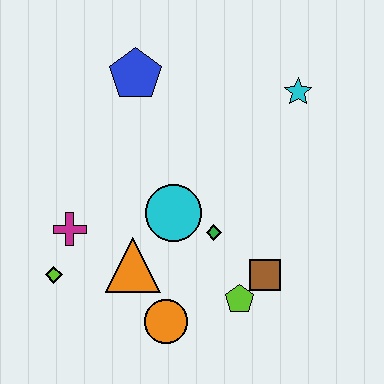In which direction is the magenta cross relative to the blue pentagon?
The magenta cross is below the blue pentagon.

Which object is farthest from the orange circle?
The cyan star is farthest from the orange circle.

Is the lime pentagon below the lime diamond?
Yes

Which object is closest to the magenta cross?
The lime diamond is closest to the magenta cross.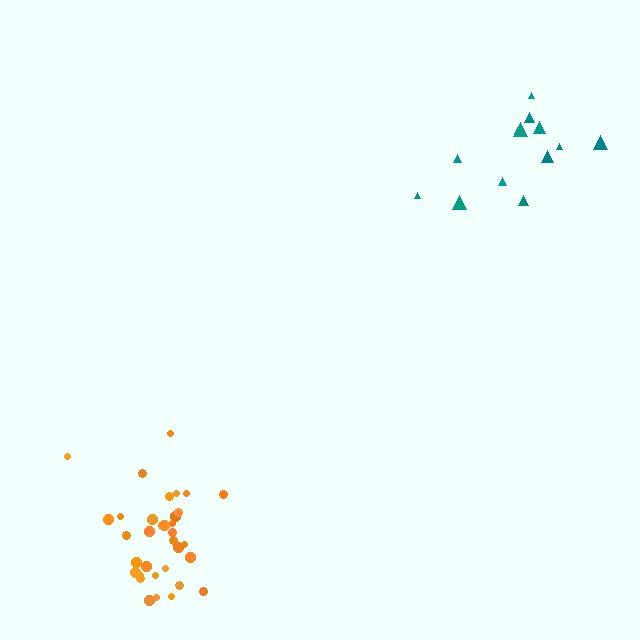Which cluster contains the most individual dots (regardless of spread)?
Orange (34).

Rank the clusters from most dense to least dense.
orange, teal.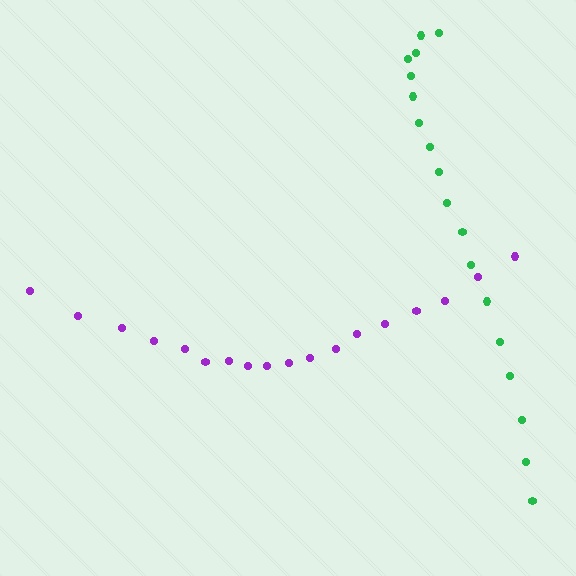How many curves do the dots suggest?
There are 2 distinct paths.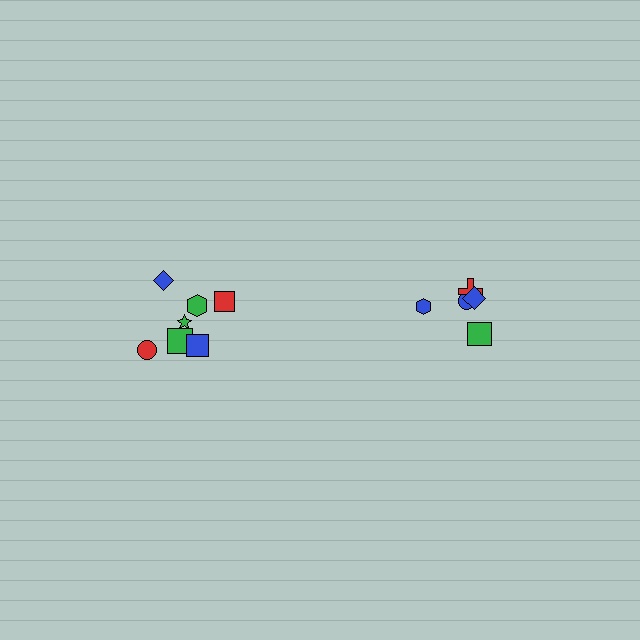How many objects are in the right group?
There are 5 objects.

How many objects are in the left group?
There are 7 objects.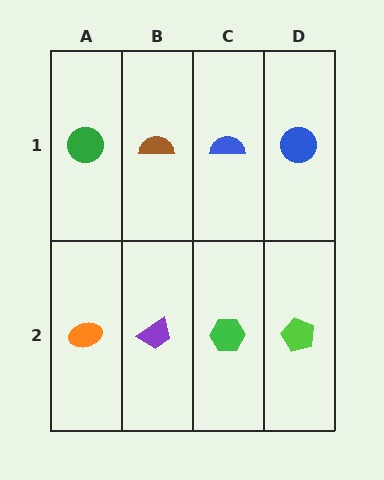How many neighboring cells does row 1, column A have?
2.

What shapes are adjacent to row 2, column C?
A blue semicircle (row 1, column C), a purple trapezoid (row 2, column B), a lime pentagon (row 2, column D).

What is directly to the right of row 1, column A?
A brown semicircle.